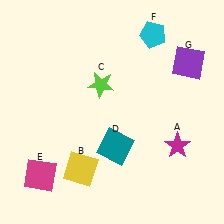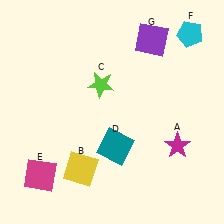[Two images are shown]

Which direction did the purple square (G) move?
The purple square (G) moved left.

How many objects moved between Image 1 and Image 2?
2 objects moved between the two images.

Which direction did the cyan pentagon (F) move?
The cyan pentagon (F) moved right.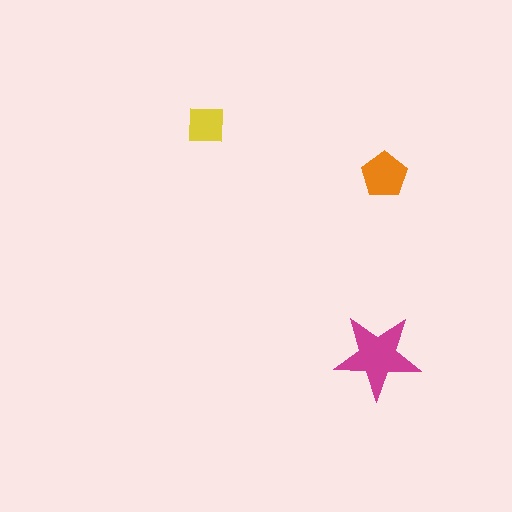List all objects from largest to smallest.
The magenta star, the orange pentagon, the yellow square.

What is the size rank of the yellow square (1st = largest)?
3rd.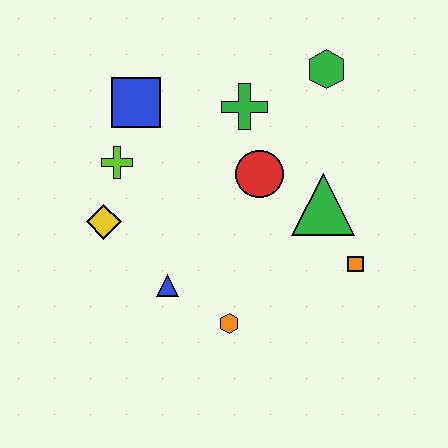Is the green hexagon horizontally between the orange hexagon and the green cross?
No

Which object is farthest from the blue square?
The orange square is farthest from the blue square.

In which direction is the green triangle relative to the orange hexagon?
The green triangle is above the orange hexagon.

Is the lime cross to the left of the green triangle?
Yes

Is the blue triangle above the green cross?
No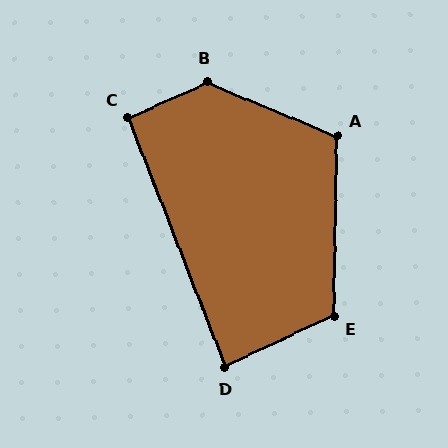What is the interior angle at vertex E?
Approximately 116 degrees (obtuse).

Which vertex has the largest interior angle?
B, at approximately 133 degrees.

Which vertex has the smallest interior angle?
D, at approximately 86 degrees.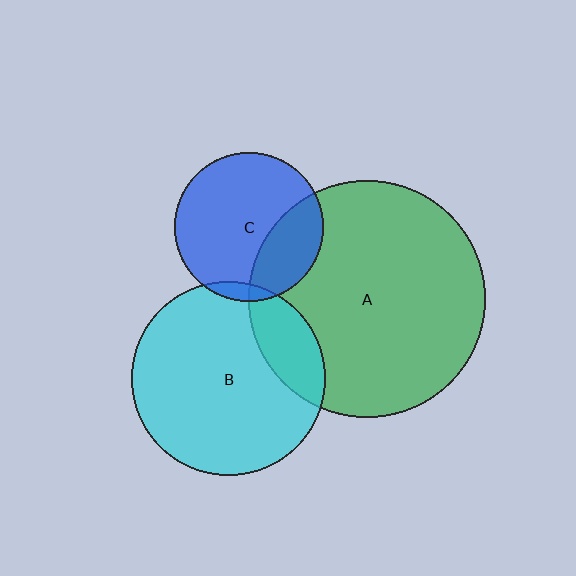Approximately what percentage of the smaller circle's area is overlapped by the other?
Approximately 20%.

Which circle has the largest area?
Circle A (green).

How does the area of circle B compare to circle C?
Approximately 1.7 times.